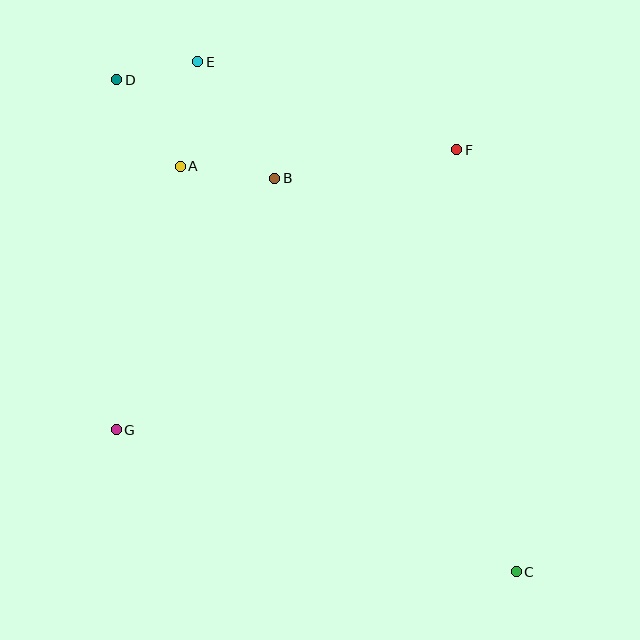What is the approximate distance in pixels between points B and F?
The distance between B and F is approximately 184 pixels.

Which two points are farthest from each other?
Points C and D are farthest from each other.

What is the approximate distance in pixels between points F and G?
The distance between F and G is approximately 441 pixels.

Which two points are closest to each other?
Points D and E are closest to each other.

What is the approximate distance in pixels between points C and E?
The distance between C and E is approximately 601 pixels.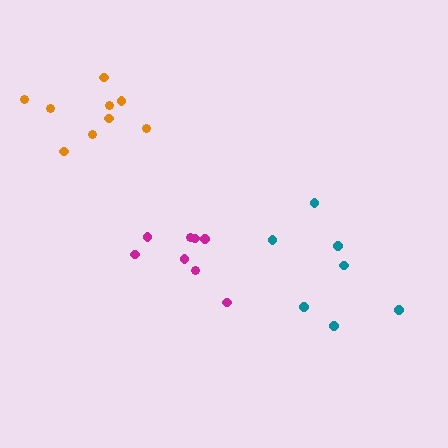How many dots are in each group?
Group 1: 9 dots, Group 2: 8 dots, Group 3: 7 dots (24 total).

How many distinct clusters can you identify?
There are 3 distinct clusters.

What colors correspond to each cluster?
The clusters are colored: orange, magenta, teal.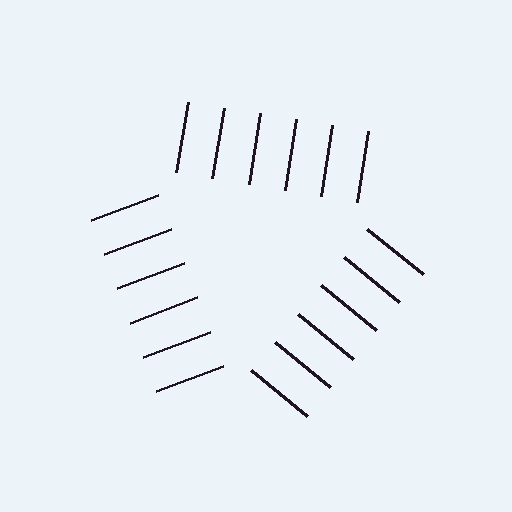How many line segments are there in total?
18 — 6 along each of the 3 edges.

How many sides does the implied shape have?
3 sides — the line-ends trace a triangle.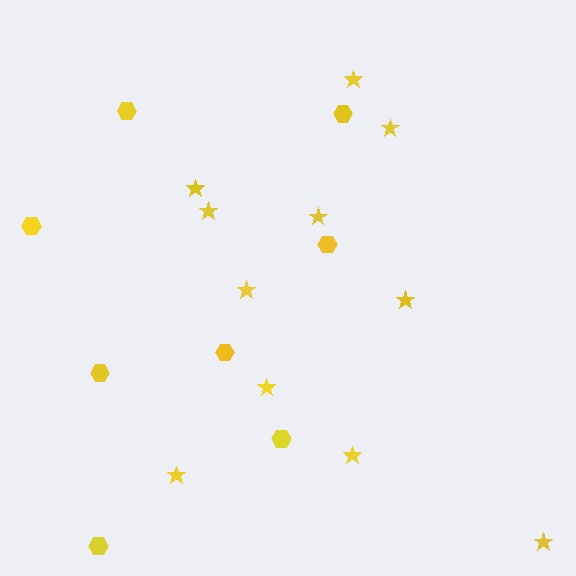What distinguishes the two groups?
There are 2 groups: one group of hexagons (8) and one group of stars (11).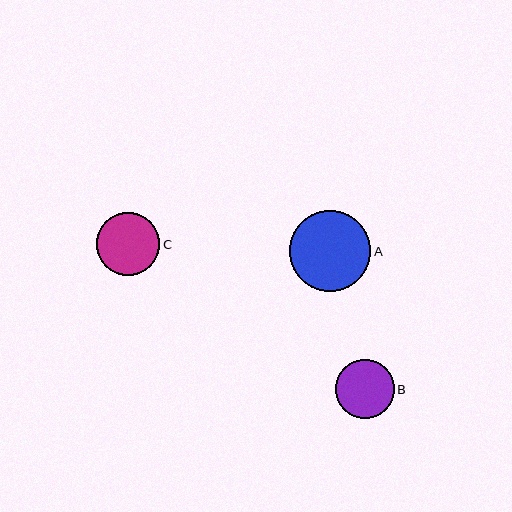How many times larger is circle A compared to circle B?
Circle A is approximately 1.4 times the size of circle B.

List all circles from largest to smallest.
From largest to smallest: A, C, B.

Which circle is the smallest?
Circle B is the smallest with a size of approximately 59 pixels.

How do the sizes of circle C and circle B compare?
Circle C and circle B are approximately the same size.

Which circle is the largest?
Circle A is the largest with a size of approximately 81 pixels.